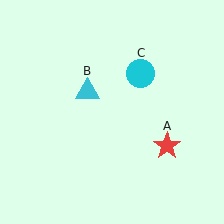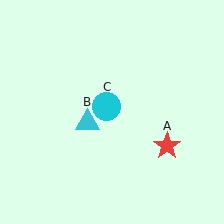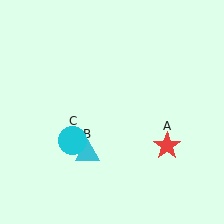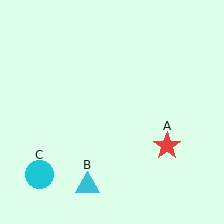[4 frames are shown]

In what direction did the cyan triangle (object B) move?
The cyan triangle (object B) moved down.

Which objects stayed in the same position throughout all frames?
Red star (object A) remained stationary.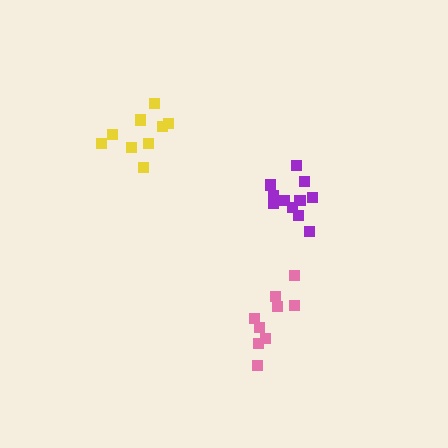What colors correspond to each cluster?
The clusters are colored: pink, yellow, purple.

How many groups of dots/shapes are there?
There are 3 groups.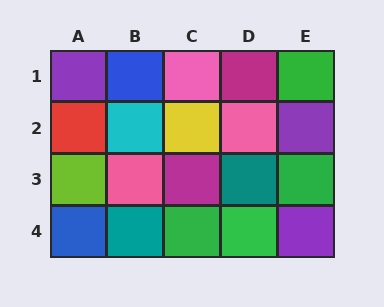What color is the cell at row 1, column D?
Magenta.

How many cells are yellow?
1 cell is yellow.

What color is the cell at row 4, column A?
Blue.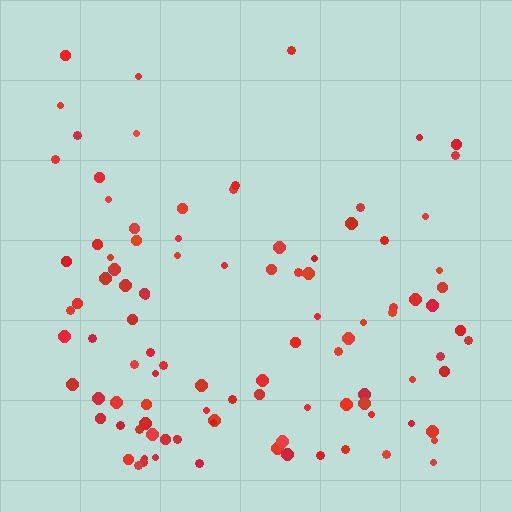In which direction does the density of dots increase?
From top to bottom, with the bottom side densest.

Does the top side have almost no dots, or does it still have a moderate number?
Still a moderate number, just noticeably fewer than the bottom.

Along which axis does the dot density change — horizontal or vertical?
Vertical.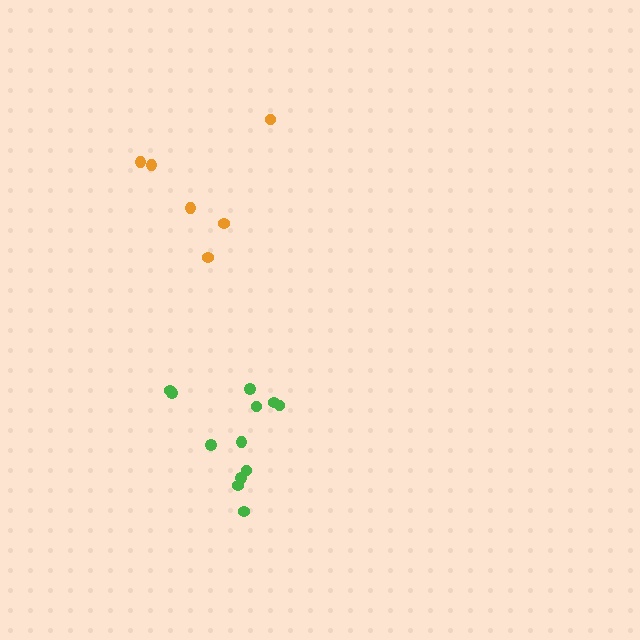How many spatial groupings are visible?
There are 2 spatial groupings.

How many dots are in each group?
Group 1: 6 dots, Group 2: 12 dots (18 total).